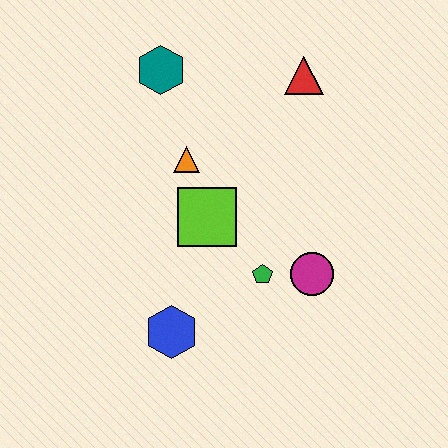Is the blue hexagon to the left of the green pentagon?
Yes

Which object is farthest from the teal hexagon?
The blue hexagon is farthest from the teal hexagon.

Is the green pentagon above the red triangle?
No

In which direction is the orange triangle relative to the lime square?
The orange triangle is above the lime square.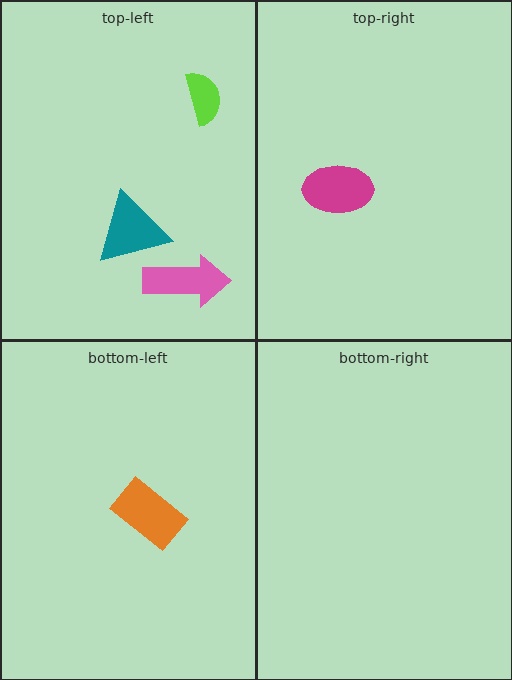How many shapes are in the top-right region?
1.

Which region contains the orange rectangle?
The bottom-left region.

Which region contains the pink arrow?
The top-left region.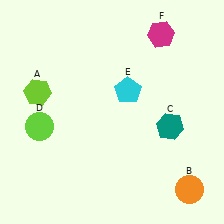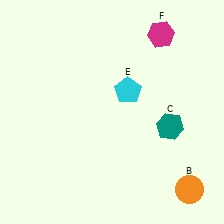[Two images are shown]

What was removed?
The lime circle (D), the lime hexagon (A) were removed in Image 2.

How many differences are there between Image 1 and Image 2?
There are 2 differences between the two images.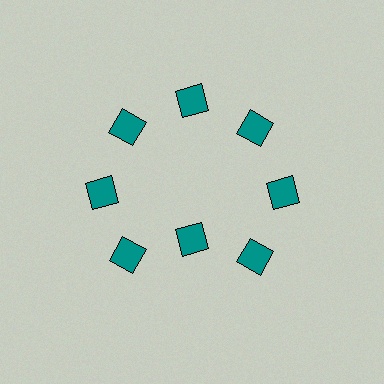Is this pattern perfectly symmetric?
No. The 8 teal diamonds are arranged in a ring, but one element near the 6 o'clock position is pulled inward toward the center, breaking the 8-fold rotational symmetry.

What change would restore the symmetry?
The symmetry would be restored by moving it outward, back onto the ring so that all 8 diamonds sit at equal angles and equal distance from the center.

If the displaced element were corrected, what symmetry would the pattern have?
It would have 8-fold rotational symmetry — the pattern would map onto itself every 45 degrees.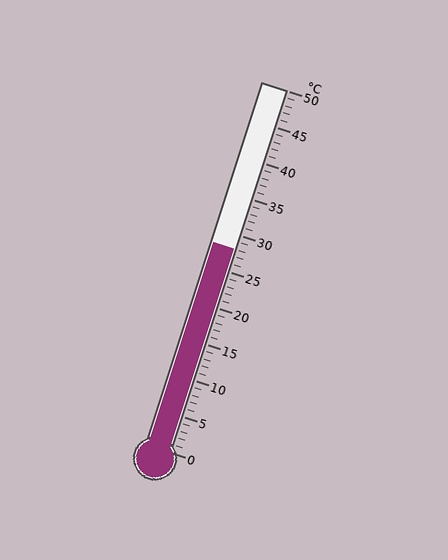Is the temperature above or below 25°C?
The temperature is above 25°C.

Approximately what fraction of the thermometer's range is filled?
The thermometer is filled to approximately 55% of its range.